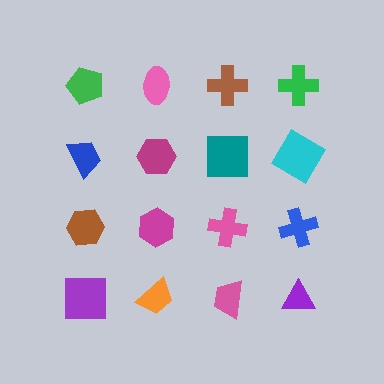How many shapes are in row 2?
4 shapes.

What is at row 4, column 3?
A pink trapezoid.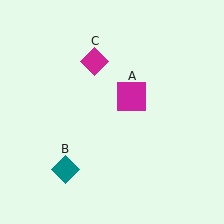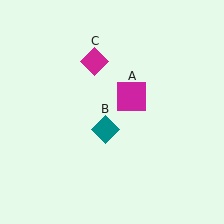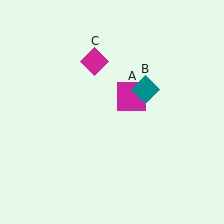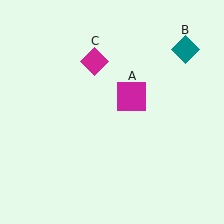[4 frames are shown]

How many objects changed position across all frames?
1 object changed position: teal diamond (object B).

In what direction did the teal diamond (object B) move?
The teal diamond (object B) moved up and to the right.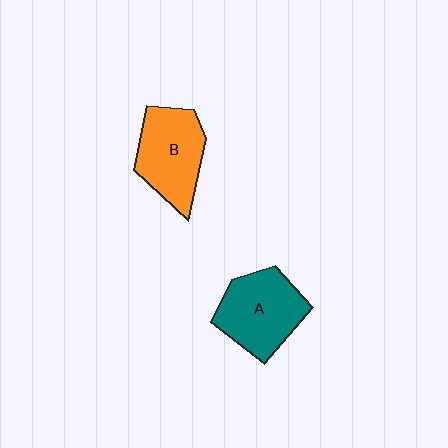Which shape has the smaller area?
Shape B (orange).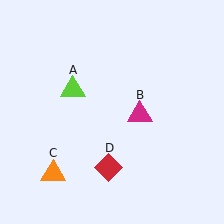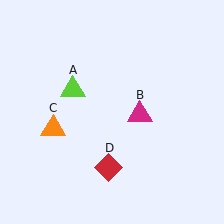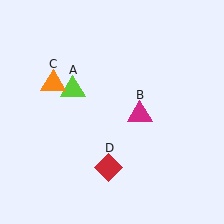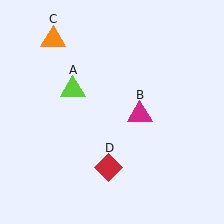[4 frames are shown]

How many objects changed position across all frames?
1 object changed position: orange triangle (object C).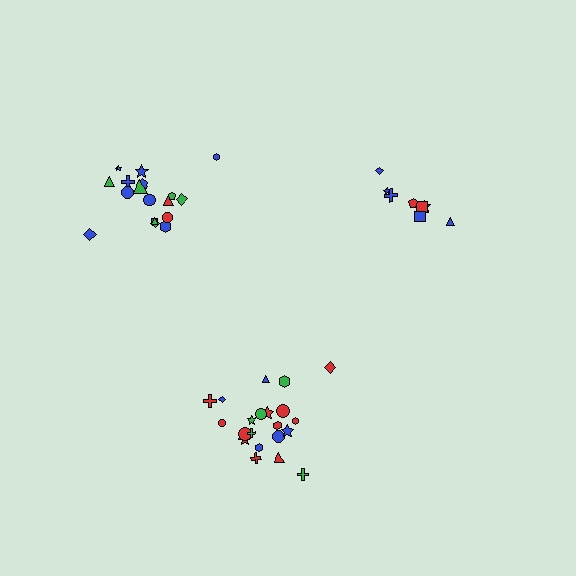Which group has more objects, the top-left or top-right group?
The top-left group.